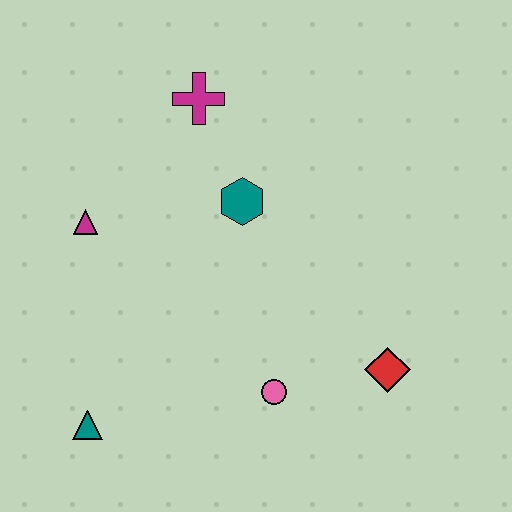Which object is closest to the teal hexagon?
The magenta cross is closest to the teal hexagon.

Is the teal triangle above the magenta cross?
No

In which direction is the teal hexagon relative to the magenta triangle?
The teal hexagon is to the right of the magenta triangle.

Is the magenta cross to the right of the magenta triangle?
Yes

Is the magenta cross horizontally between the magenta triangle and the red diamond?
Yes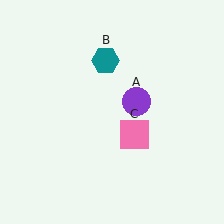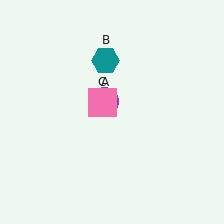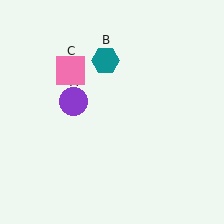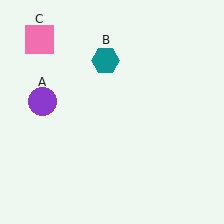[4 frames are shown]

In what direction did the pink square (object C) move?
The pink square (object C) moved up and to the left.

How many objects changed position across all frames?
2 objects changed position: purple circle (object A), pink square (object C).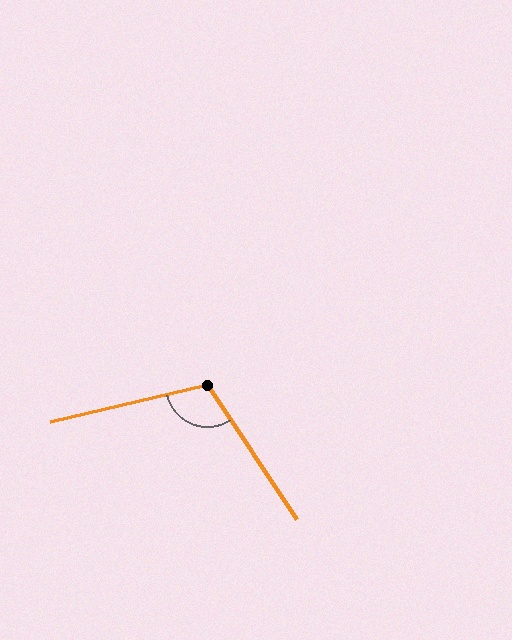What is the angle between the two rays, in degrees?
Approximately 110 degrees.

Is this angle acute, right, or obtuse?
It is obtuse.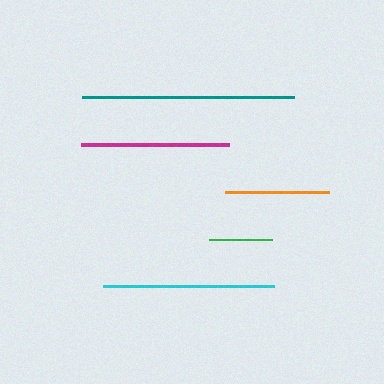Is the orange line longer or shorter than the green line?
The orange line is longer than the green line.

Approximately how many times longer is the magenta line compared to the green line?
The magenta line is approximately 2.3 times the length of the green line.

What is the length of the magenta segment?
The magenta segment is approximately 147 pixels long.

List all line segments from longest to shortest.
From longest to shortest: teal, cyan, magenta, orange, green.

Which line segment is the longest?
The teal line is the longest at approximately 212 pixels.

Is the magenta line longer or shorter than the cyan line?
The cyan line is longer than the magenta line.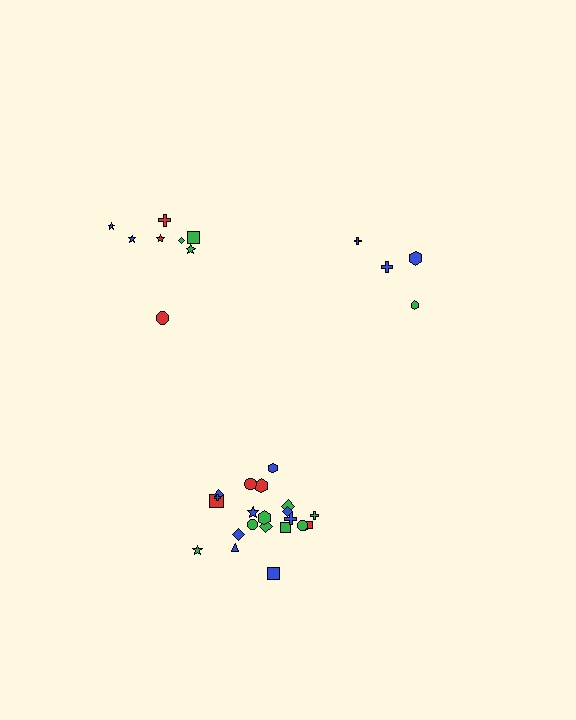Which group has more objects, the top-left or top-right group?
The top-left group.